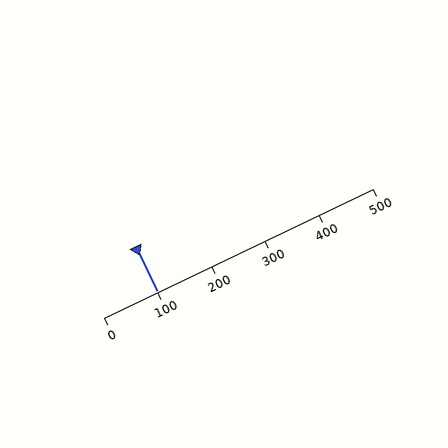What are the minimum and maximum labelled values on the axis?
The axis runs from 0 to 500.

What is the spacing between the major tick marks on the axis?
The major ticks are spaced 100 apart.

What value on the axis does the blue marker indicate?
The marker indicates approximately 100.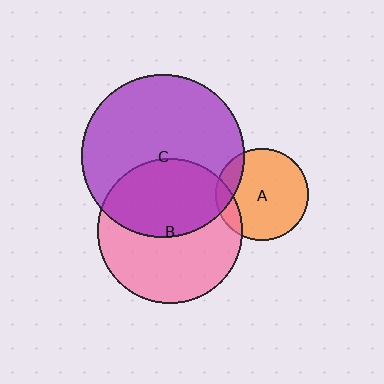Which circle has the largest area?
Circle C (purple).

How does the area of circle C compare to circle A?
Approximately 3.1 times.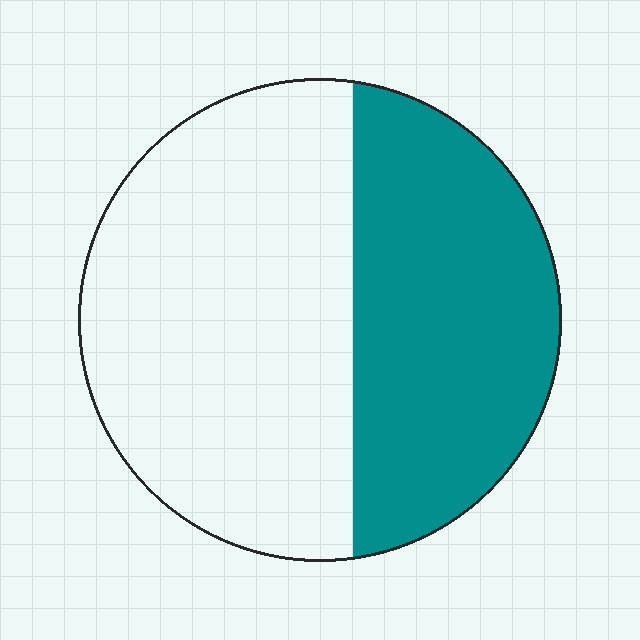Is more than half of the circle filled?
No.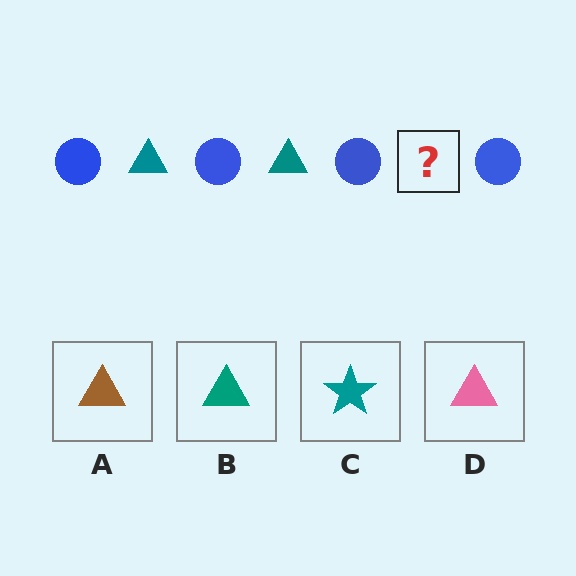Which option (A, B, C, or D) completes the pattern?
B.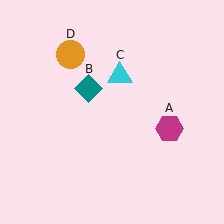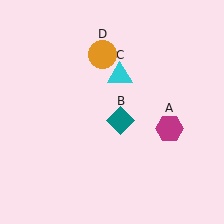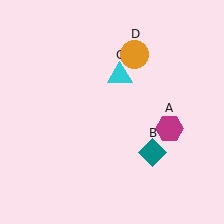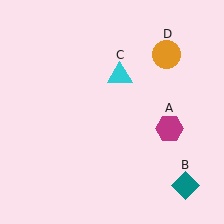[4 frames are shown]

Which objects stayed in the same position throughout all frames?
Magenta hexagon (object A) and cyan triangle (object C) remained stationary.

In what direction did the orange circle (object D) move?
The orange circle (object D) moved right.